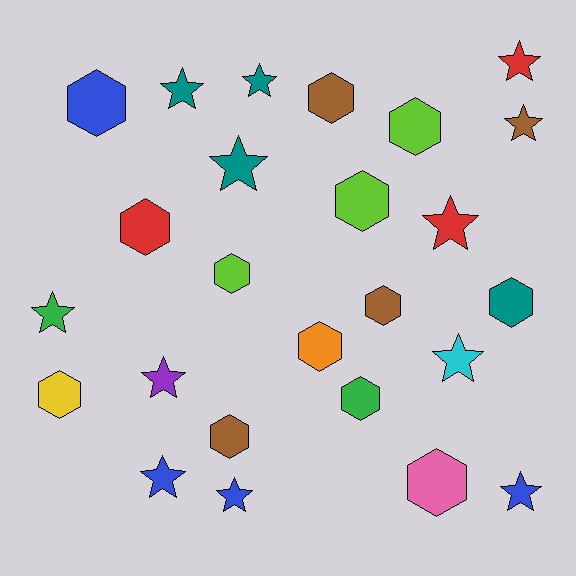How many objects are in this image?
There are 25 objects.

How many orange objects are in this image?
There is 1 orange object.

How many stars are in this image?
There are 12 stars.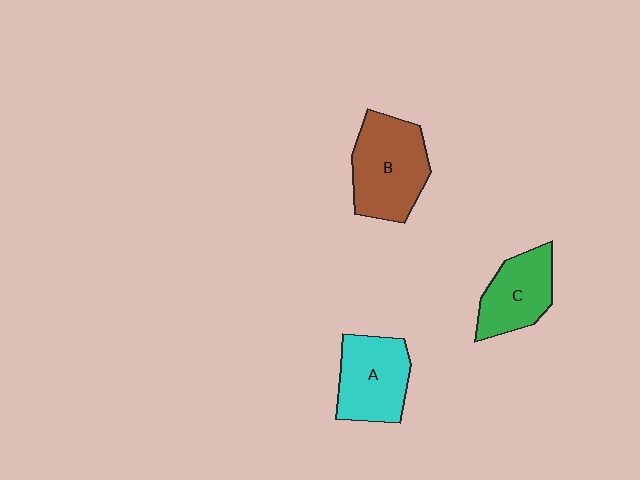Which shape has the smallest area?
Shape C (green).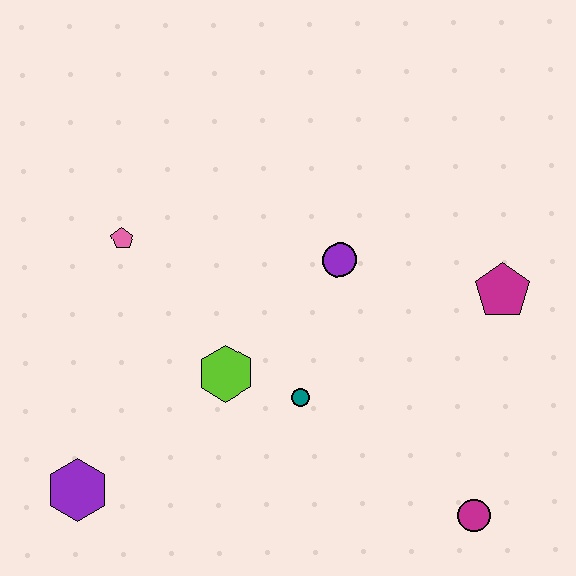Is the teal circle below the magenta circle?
No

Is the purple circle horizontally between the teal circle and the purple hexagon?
No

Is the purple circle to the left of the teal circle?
No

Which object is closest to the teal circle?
The lime hexagon is closest to the teal circle.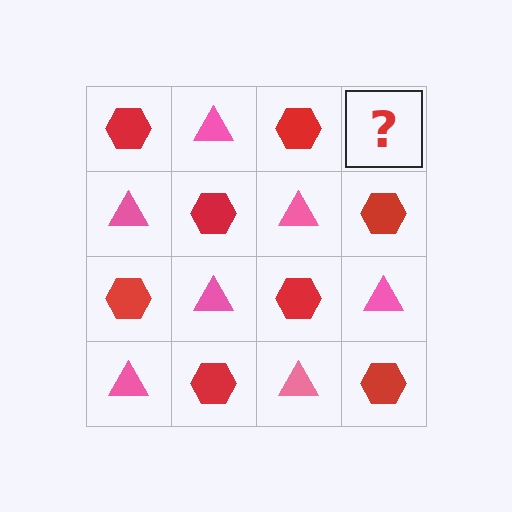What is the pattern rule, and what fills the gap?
The rule is that it alternates red hexagon and pink triangle in a checkerboard pattern. The gap should be filled with a pink triangle.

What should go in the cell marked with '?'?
The missing cell should contain a pink triangle.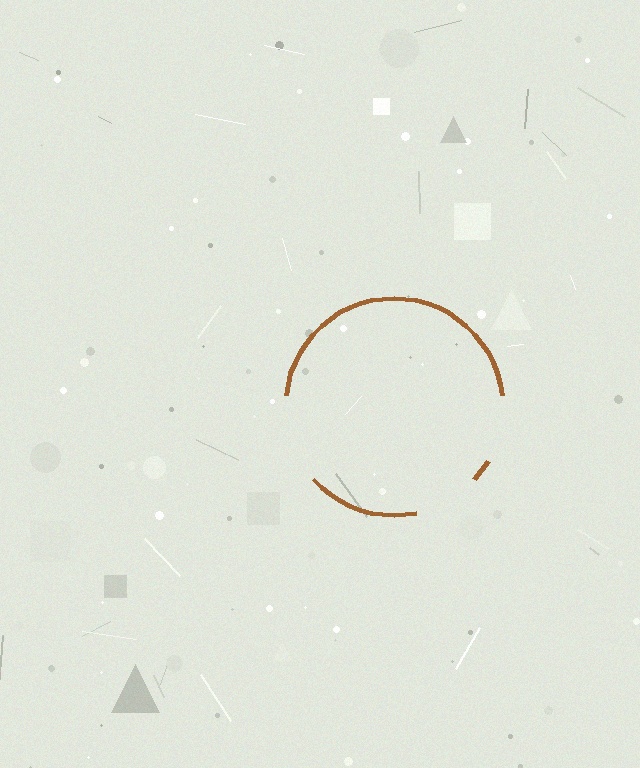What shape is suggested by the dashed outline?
The dashed outline suggests a circle.